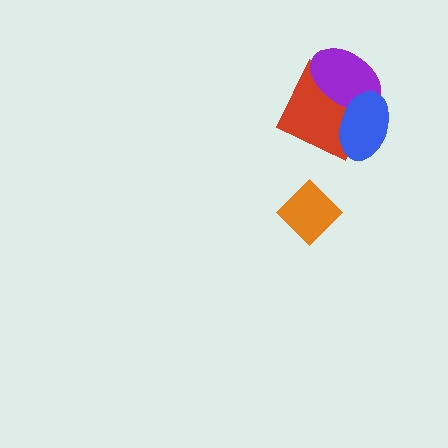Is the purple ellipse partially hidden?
Yes, it is partially covered by another shape.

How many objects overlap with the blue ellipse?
2 objects overlap with the blue ellipse.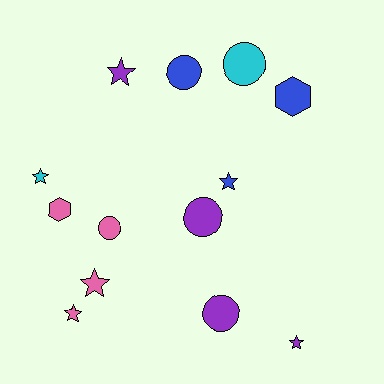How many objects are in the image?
There are 13 objects.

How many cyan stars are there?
There is 1 cyan star.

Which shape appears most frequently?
Star, with 6 objects.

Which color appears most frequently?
Purple, with 4 objects.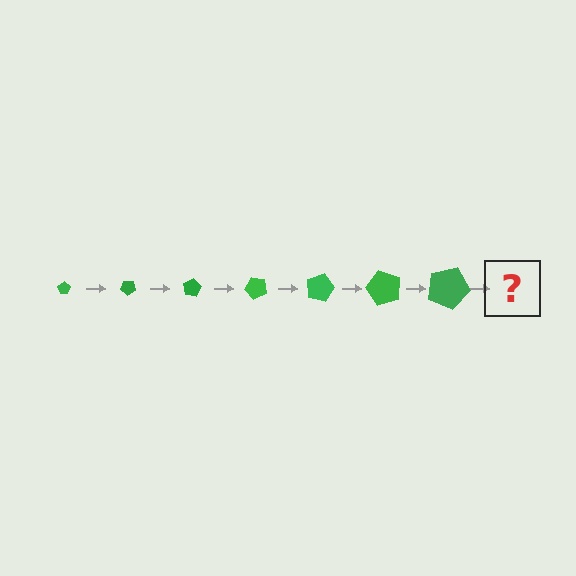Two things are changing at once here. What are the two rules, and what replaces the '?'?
The two rules are that the pentagon grows larger each step and it rotates 40 degrees each step. The '?' should be a pentagon, larger than the previous one and rotated 280 degrees from the start.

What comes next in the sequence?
The next element should be a pentagon, larger than the previous one and rotated 280 degrees from the start.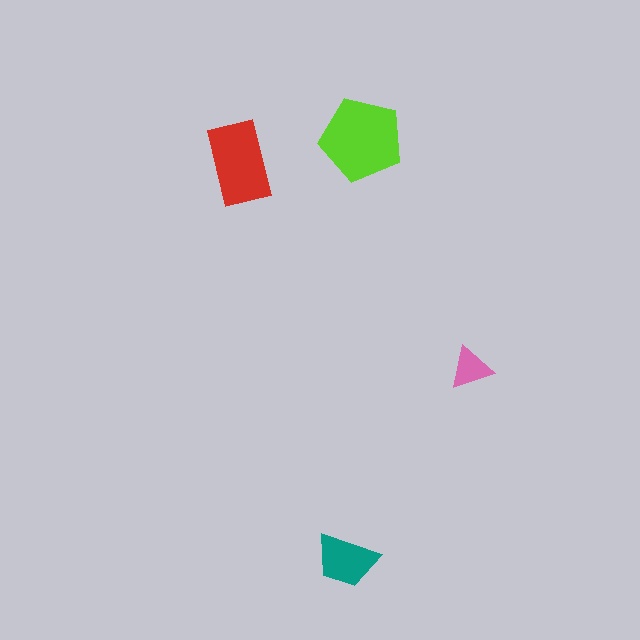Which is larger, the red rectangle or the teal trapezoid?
The red rectangle.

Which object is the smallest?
The pink triangle.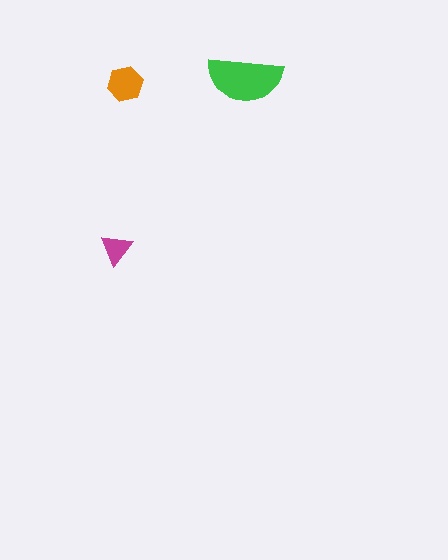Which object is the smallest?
The magenta triangle.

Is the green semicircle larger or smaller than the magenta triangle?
Larger.